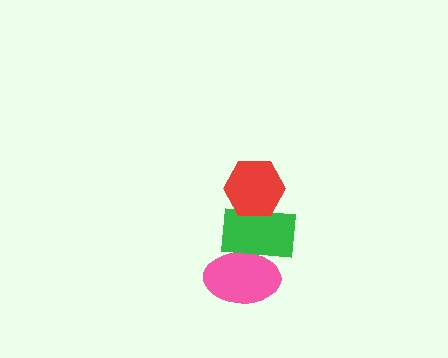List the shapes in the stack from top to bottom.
From top to bottom: the red hexagon, the green rectangle, the pink ellipse.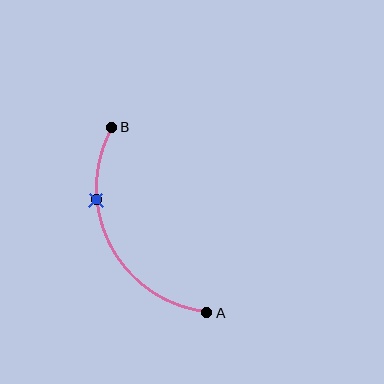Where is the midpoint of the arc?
The arc midpoint is the point on the curve farthest from the straight line joining A and B. It sits to the left of that line.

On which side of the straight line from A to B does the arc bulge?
The arc bulges to the left of the straight line connecting A and B.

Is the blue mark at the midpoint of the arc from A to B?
No. The blue mark lies on the arc but is closer to endpoint B. The arc midpoint would be at the point on the curve equidistant along the arc from both A and B.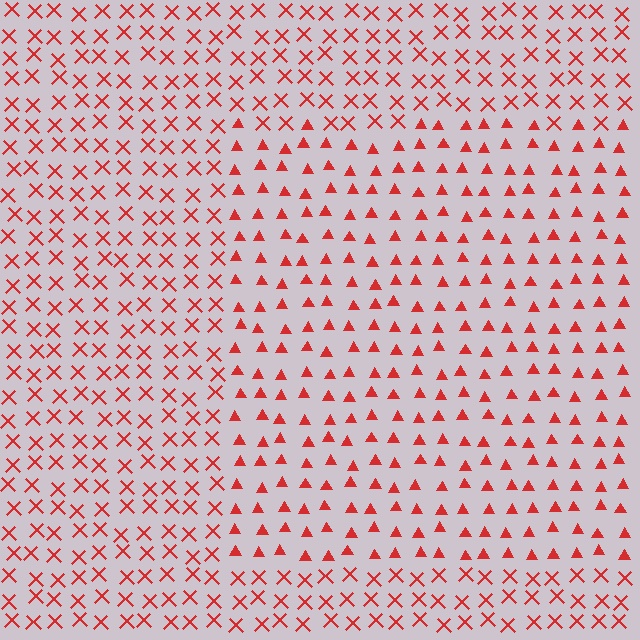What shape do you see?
I see a rectangle.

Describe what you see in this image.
The image is filled with small red elements arranged in a uniform grid. A rectangle-shaped region contains triangles, while the surrounding area contains X marks. The boundary is defined purely by the change in element shape.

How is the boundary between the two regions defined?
The boundary is defined by a change in element shape: triangles inside vs. X marks outside. All elements share the same color and spacing.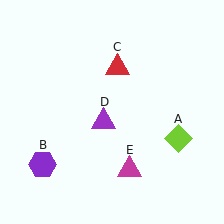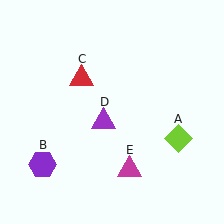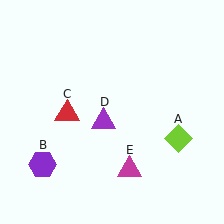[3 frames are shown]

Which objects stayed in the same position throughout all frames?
Lime diamond (object A) and purple hexagon (object B) and purple triangle (object D) and magenta triangle (object E) remained stationary.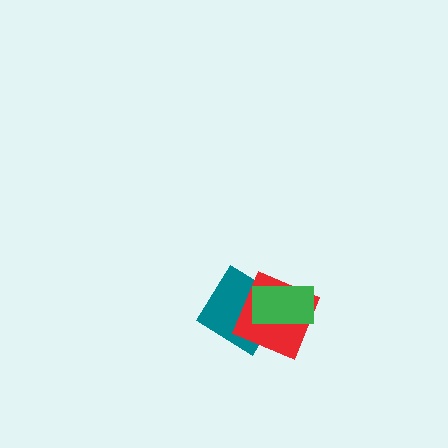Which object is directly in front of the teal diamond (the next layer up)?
The red square is directly in front of the teal diamond.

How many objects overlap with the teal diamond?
2 objects overlap with the teal diamond.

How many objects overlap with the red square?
2 objects overlap with the red square.